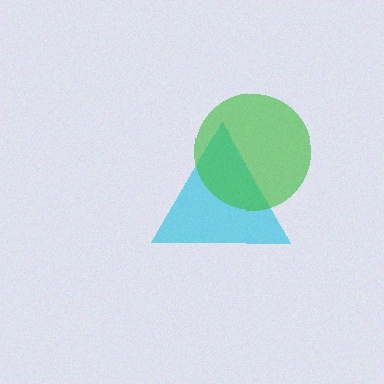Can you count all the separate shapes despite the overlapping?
Yes, there are 2 separate shapes.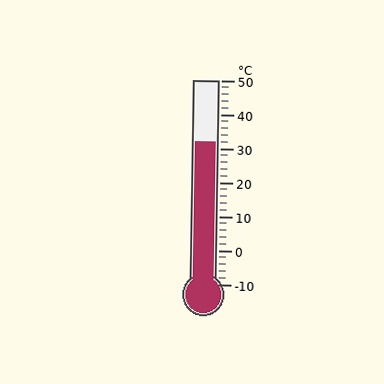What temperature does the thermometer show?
The thermometer shows approximately 32°C.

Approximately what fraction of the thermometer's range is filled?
The thermometer is filled to approximately 70% of its range.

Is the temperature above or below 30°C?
The temperature is above 30°C.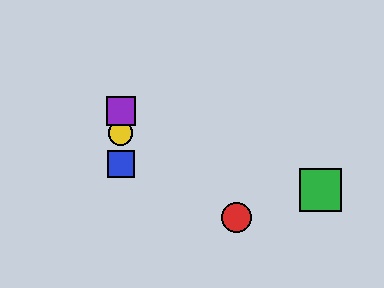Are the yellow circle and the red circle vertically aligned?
No, the yellow circle is at x≈121 and the red circle is at x≈237.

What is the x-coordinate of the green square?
The green square is at x≈321.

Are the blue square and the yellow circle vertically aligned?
Yes, both are at x≈121.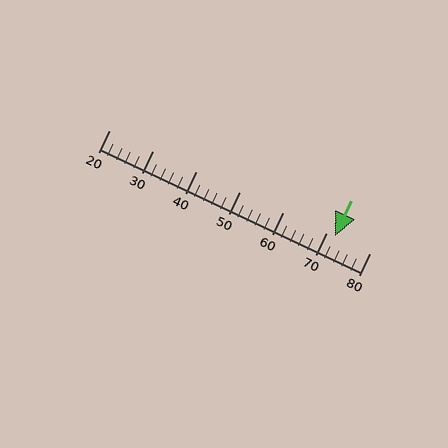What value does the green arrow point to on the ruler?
The green arrow points to approximately 72.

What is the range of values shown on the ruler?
The ruler shows values from 20 to 80.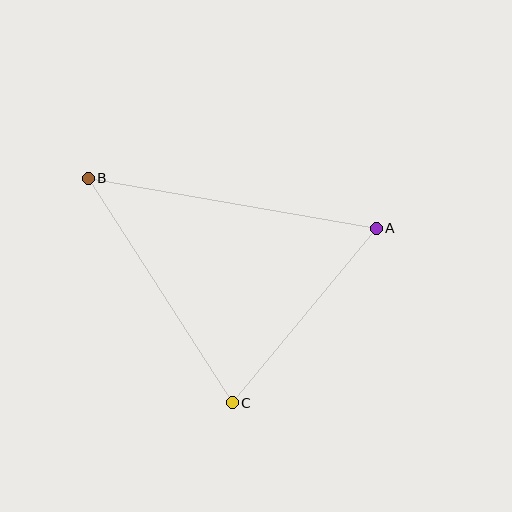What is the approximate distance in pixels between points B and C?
The distance between B and C is approximately 267 pixels.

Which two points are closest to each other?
Points A and C are closest to each other.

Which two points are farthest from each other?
Points A and B are farthest from each other.